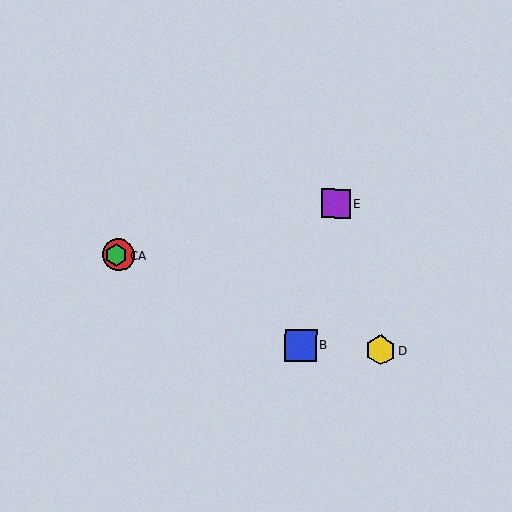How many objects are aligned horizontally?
2 objects (A, C) are aligned horizontally.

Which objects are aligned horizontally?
Objects A, C are aligned horizontally.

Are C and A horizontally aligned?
Yes, both are at y≈255.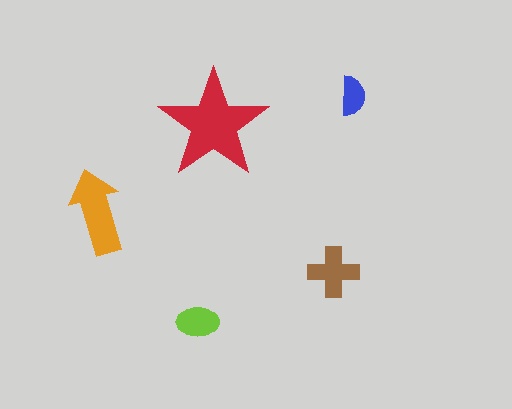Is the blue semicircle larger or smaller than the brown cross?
Smaller.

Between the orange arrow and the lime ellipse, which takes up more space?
The orange arrow.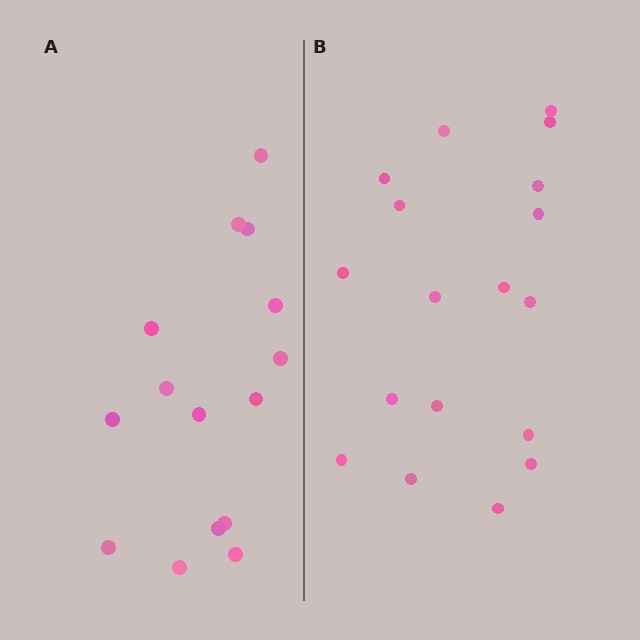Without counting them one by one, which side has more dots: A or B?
Region B (the right region) has more dots.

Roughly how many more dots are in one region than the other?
Region B has just a few more — roughly 2 or 3 more dots than region A.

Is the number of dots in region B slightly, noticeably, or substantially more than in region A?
Region B has only slightly more — the two regions are fairly close. The ratio is roughly 1.2 to 1.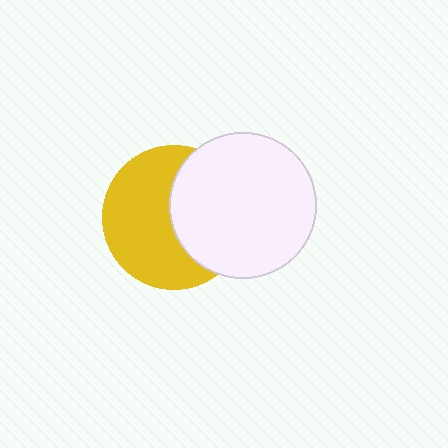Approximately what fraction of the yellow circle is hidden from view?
Roughly 42% of the yellow circle is hidden behind the white circle.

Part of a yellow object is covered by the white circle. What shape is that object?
It is a circle.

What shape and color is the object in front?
The object in front is a white circle.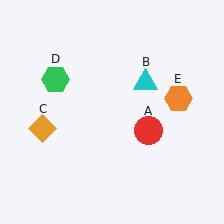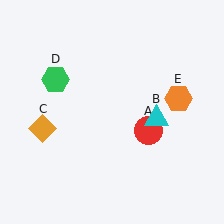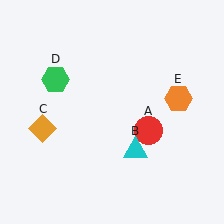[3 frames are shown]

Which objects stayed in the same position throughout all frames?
Red circle (object A) and orange diamond (object C) and green hexagon (object D) and orange hexagon (object E) remained stationary.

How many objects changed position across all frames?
1 object changed position: cyan triangle (object B).